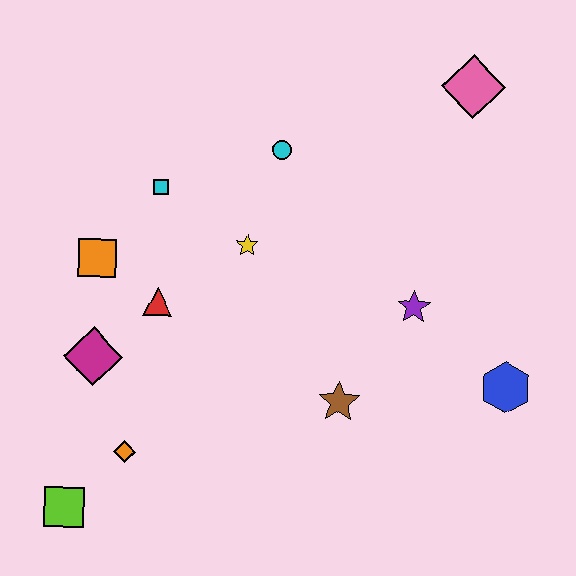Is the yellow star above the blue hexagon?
Yes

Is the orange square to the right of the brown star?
No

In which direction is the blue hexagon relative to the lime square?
The blue hexagon is to the right of the lime square.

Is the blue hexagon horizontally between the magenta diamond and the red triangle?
No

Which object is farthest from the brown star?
The pink diamond is farthest from the brown star.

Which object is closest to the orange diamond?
The lime square is closest to the orange diamond.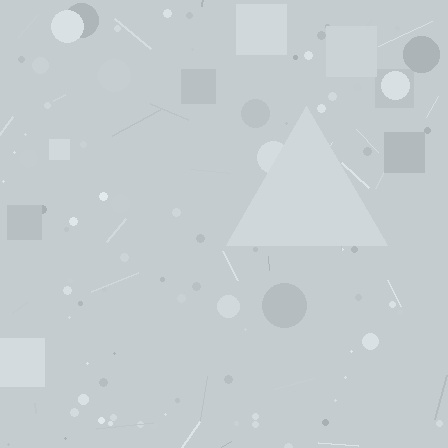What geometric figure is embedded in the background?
A triangle is embedded in the background.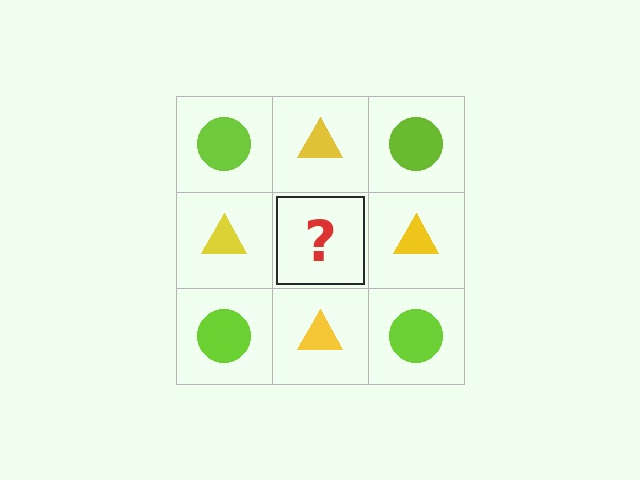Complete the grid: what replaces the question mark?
The question mark should be replaced with a lime circle.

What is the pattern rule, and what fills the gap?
The rule is that it alternates lime circle and yellow triangle in a checkerboard pattern. The gap should be filled with a lime circle.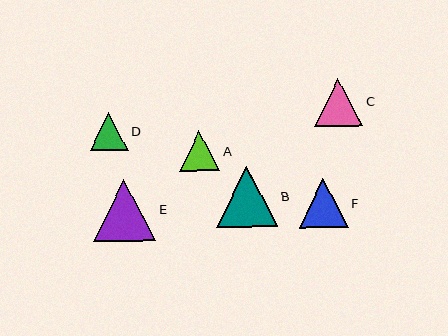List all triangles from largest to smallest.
From largest to smallest: E, B, F, C, A, D.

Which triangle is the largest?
Triangle E is the largest with a size of approximately 62 pixels.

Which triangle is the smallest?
Triangle D is the smallest with a size of approximately 38 pixels.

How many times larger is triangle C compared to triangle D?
Triangle C is approximately 1.3 times the size of triangle D.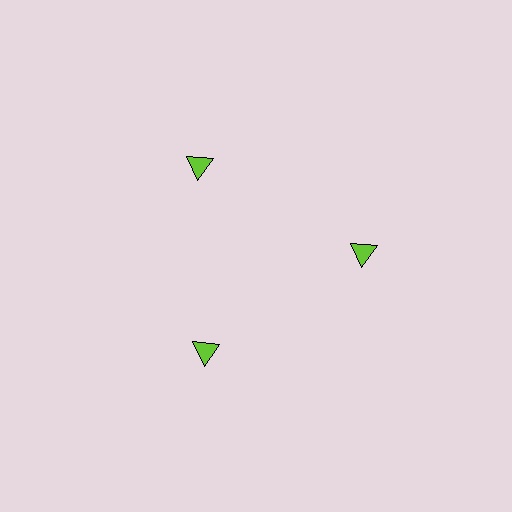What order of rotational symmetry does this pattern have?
This pattern has 3-fold rotational symmetry.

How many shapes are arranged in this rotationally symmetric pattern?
There are 3 shapes, arranged in 3 groups of 1.